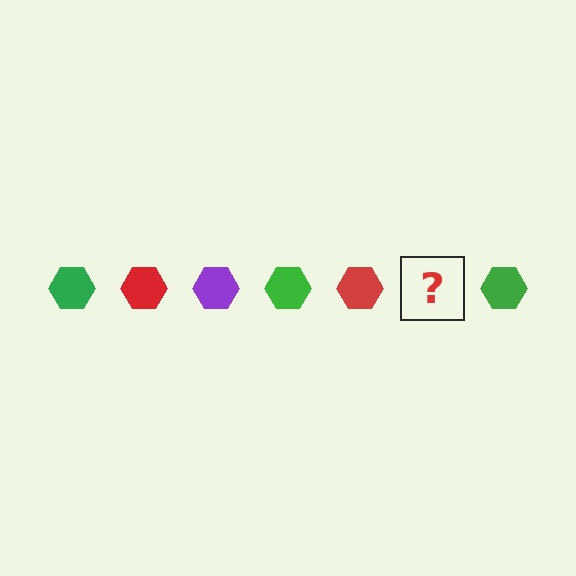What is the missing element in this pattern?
The missing element is a purple hexagon.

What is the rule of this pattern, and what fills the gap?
The rule is that the pattern cycles through green, red, purple hexagons. The gap should be filled with a purple hexagon.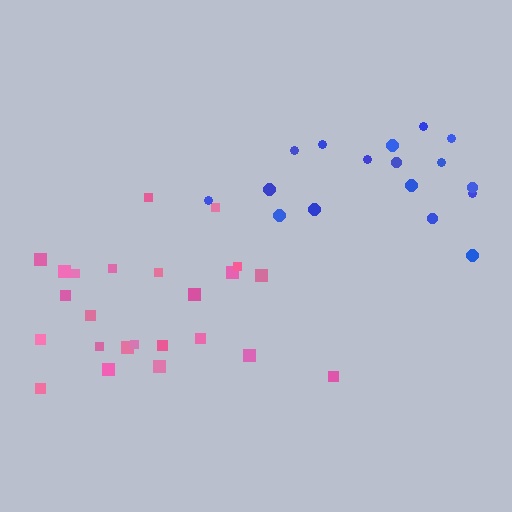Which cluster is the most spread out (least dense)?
Blue.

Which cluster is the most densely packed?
Pink.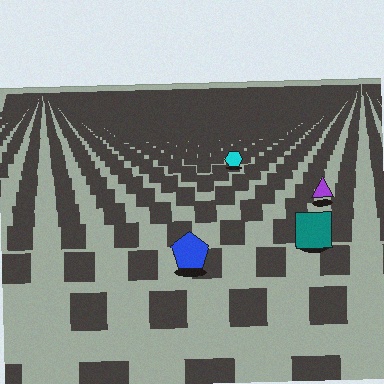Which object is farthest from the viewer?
The cyan hexagon is farthest from the viewer. It appears smaller and the ground texture around it is denser.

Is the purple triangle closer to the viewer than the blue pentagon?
No. The blue pentagon is closer — you can tell from the texture gradient: the ground texture is coarser near it.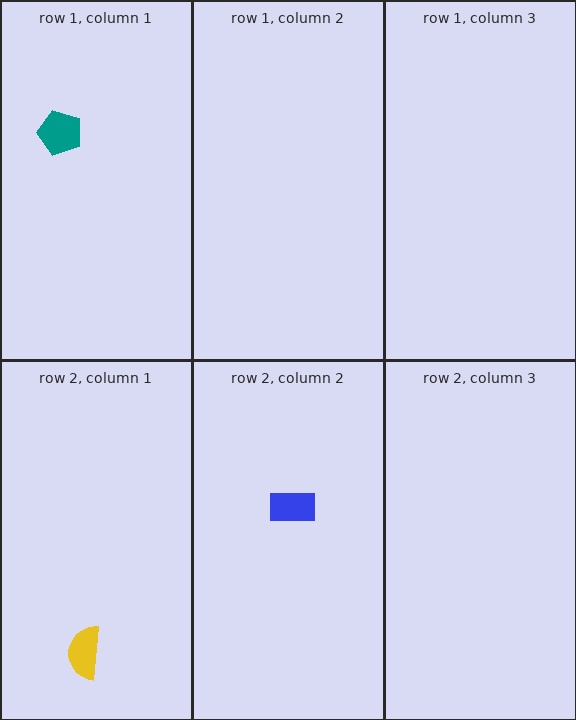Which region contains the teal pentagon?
The row 1, column 1 region.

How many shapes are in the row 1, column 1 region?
1.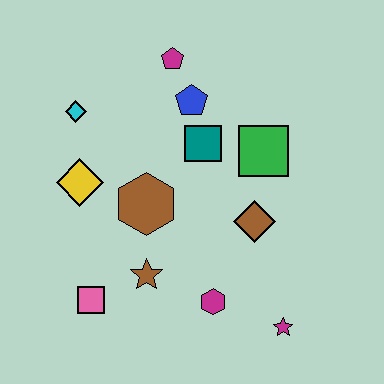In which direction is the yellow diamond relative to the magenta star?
The yellow diamond is to the left of the magenta star.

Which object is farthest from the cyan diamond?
The magenta star is farthest from the cyan diamond.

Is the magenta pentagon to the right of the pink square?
Yes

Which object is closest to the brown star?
The pink square is closest to the brown star.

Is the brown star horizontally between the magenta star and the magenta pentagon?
No